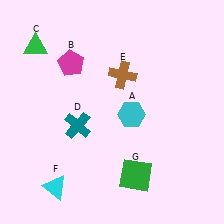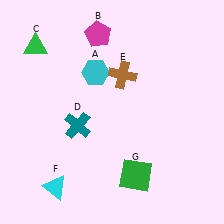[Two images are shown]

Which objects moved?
The objects that moved are: the cyan hexagon (A), the magenta pentagon (B).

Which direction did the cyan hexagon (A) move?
The cyan hexagon (A) moved up.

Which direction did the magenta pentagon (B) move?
The magenta pentagon (B) moved up.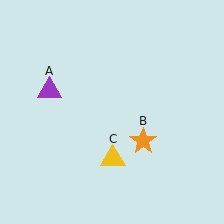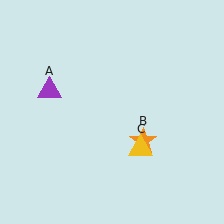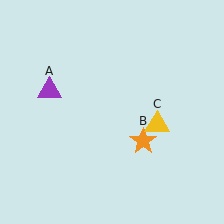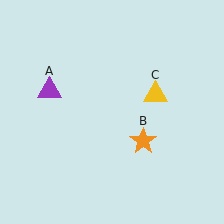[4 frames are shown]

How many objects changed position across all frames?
1 object changed position: yellow triangle (object C).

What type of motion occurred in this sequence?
The yellow triangle (object C) rotated counterclockwise around the center of the scene.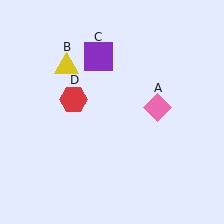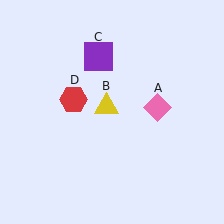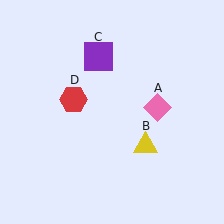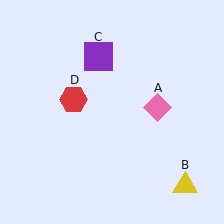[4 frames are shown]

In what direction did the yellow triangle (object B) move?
The yellow triangle (object B) moved down and to the right.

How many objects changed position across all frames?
1 object changed position: yellow triangle (object B).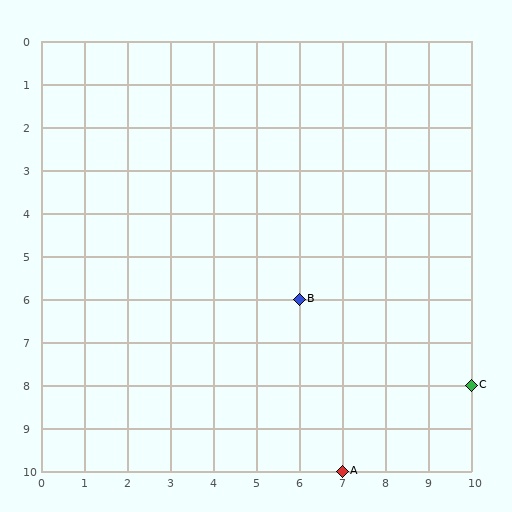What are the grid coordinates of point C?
Point C is at grid coordinates (10, 8).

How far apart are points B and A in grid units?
Points B and A are 1 column and 4 rows apart (about 4.1 grid units diagonally).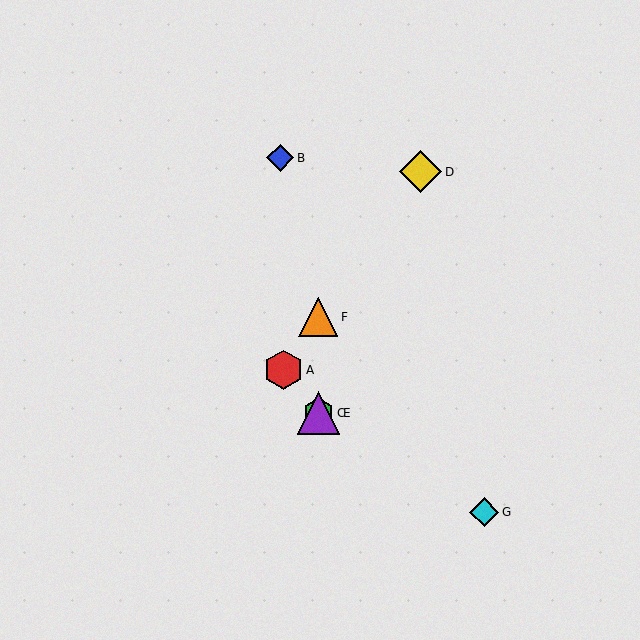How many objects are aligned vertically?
3 objects (C, E, F) are aligned vertically.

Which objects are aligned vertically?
Objects C, E, F are aligned vertically.